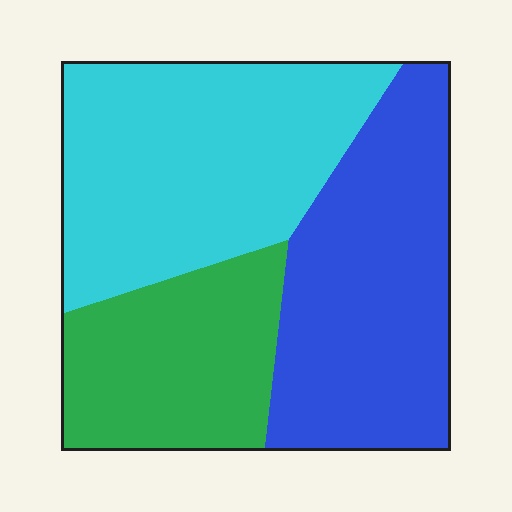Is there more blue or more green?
Blue.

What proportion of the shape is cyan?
Cyan takes up about two fifths (2/5) of the shape.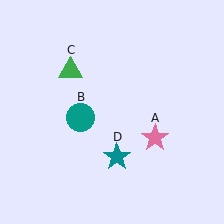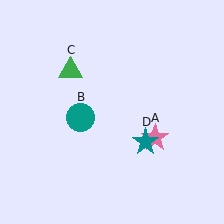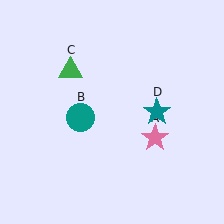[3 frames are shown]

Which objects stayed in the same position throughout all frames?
Pink star (object A) and teal circle (object B) and green triangle (object C) remained stationary.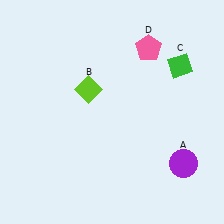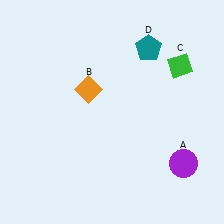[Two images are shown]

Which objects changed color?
B changed from lime to orange. D changed from pink to teal.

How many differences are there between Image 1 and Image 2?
There are 2 differences between the two images.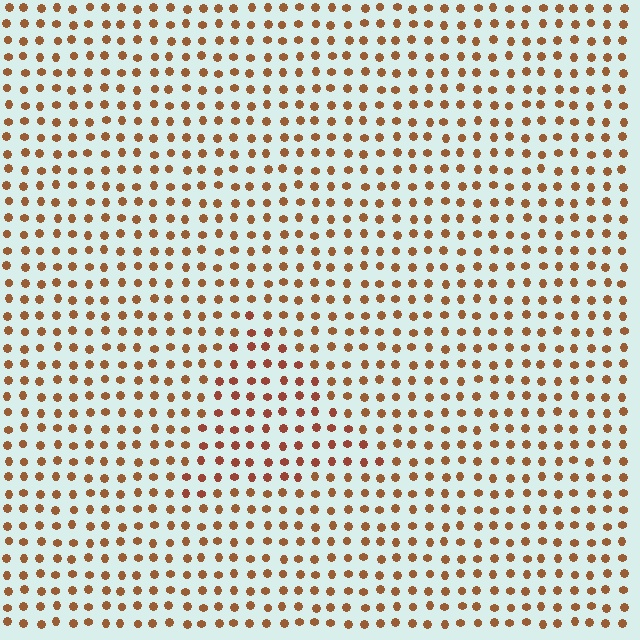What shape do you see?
I see a triangle.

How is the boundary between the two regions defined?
The boundary is defined purely by a slight shift in hue (about 16 degrees). Spacing, size, and orientation are identical on both sides.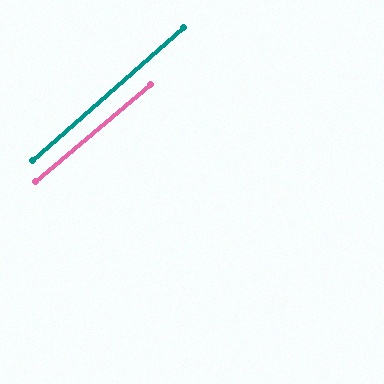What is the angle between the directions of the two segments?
Approximately 1 degree.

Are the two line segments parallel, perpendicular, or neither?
Parallel — their directions differ by only 0.8°.